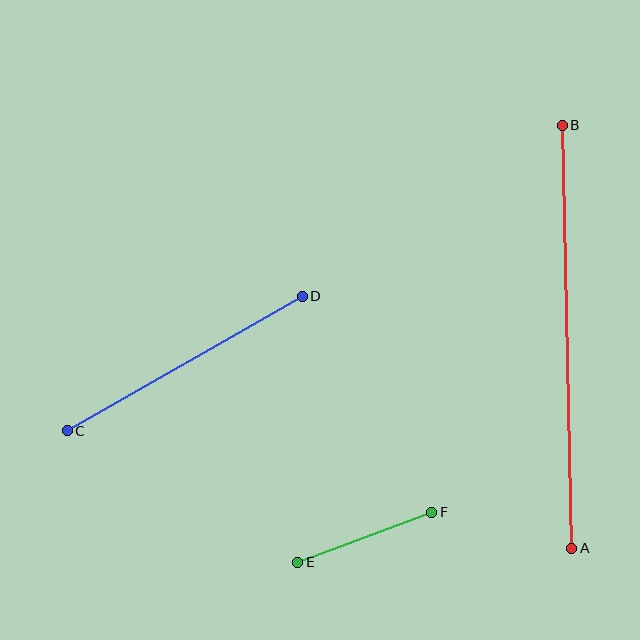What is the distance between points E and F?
The distance is approximately 143 pixels.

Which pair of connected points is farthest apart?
Points A and B are farthest apart.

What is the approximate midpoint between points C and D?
The midpoint is at approximately (185, 364) pixels.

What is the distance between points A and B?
The distance is approximately 423 pixels.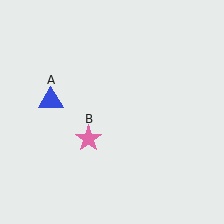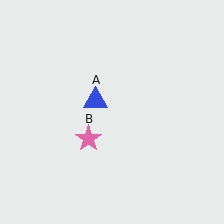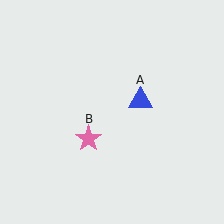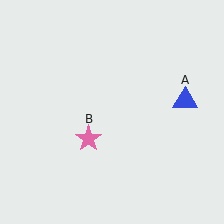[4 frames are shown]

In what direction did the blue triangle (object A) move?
The blue triangle (object A) moved right.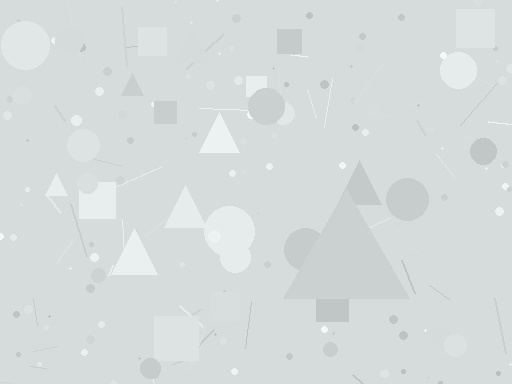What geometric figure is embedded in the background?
A triangle is embedded in the background.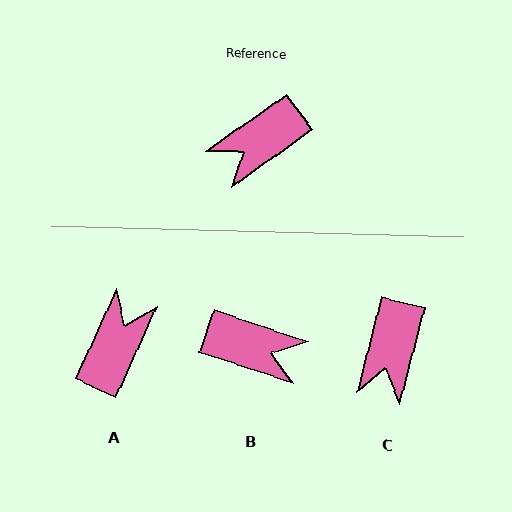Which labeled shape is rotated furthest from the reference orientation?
A, about 150 degrees away.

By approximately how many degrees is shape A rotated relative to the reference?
Approximately 150 degrees clockwise.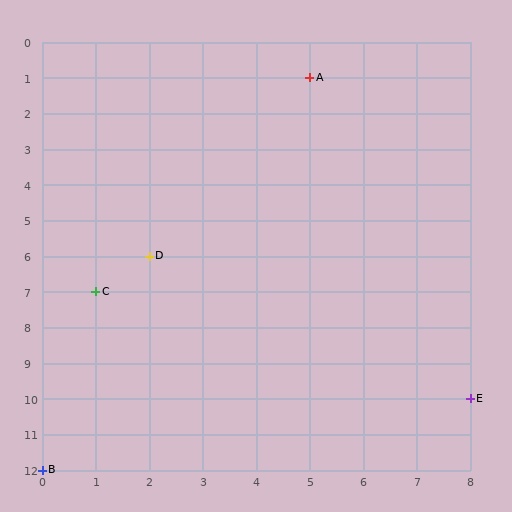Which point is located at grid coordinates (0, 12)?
Point B is at (0, 12).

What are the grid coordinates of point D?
Point D is at grid coordinates (2, 6).